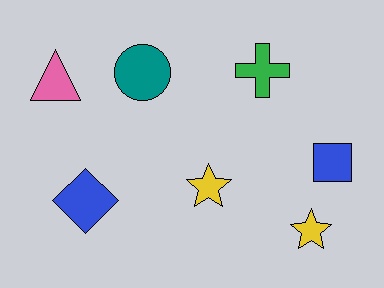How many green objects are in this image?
There is 1 green object.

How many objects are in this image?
There are 7 objects.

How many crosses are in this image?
There is 1 cross.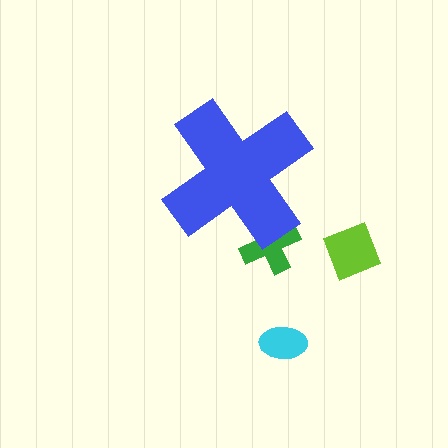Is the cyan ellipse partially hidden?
No, the cyan ellipse is fully visible.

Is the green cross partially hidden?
Yes, the green cross is partially hidden behind the blue cross.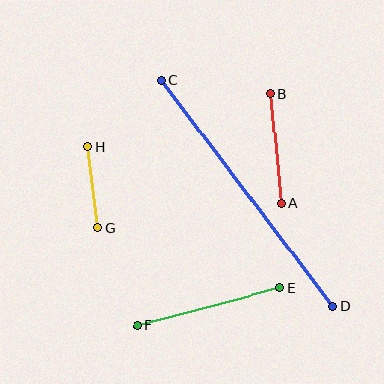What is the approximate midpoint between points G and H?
The midpoint is at approximately (93, 187) pixels.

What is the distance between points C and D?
The distance is approximately 283 pixels.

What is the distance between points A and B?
The distance is approximately 110 pixels.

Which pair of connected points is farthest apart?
Points C and D are farthest apart.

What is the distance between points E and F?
The distance is approximately 147 pixels.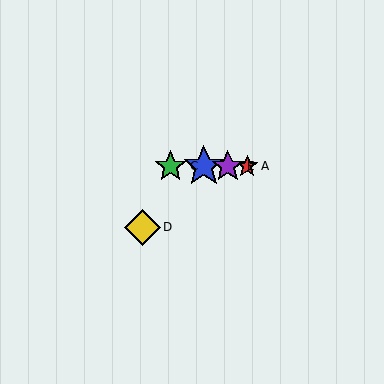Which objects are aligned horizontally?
Objects A, B, C, E are aligned horizontally.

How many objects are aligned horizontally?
4 objects (A, B, C, E) are aligned horizontally.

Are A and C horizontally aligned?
Yes, both are at y≈166.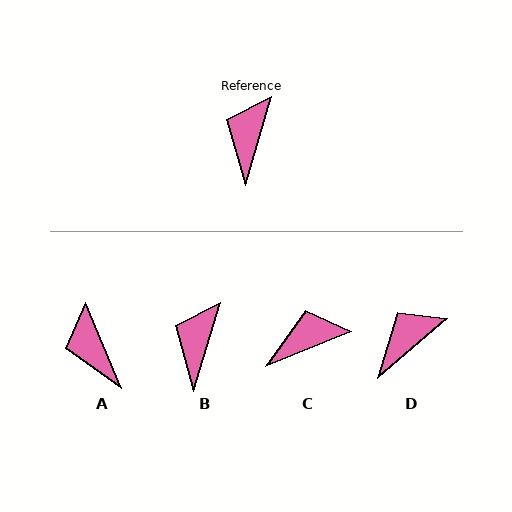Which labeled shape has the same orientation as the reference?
B.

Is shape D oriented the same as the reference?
No, it is off by about 33 degrees.